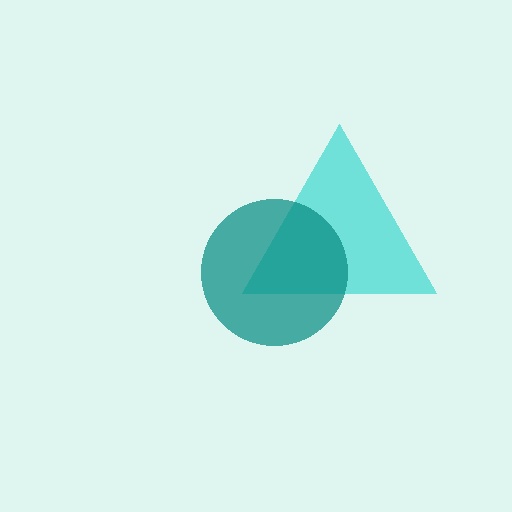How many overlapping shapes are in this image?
There are 2 overlapping shapes in the image.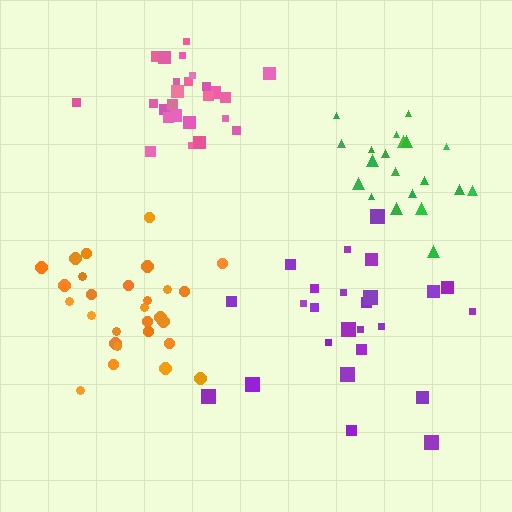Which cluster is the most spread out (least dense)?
Purple.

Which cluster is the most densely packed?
Pink.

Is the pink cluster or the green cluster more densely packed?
Pink.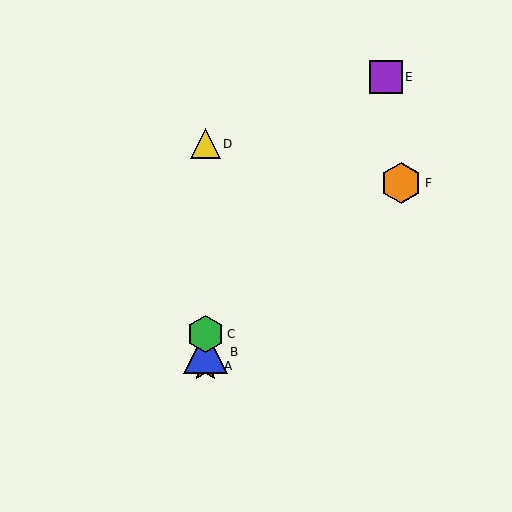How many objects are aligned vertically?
4 objects (A, B, C, D) are aligned vertically.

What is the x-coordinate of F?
Object F is at x≈401.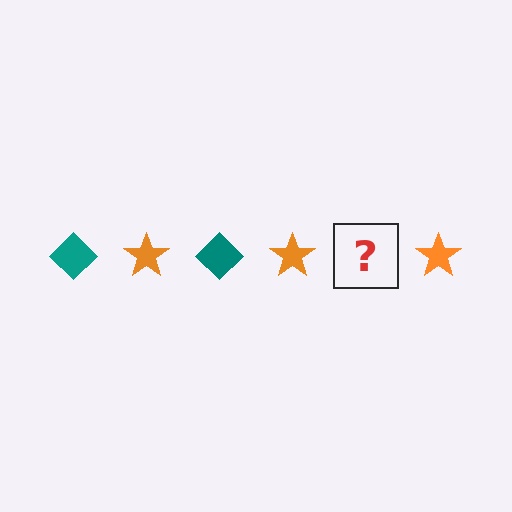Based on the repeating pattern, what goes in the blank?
The blank should be a teal diamond.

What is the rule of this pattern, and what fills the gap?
The rule is that the pattern alternates between teal diamond and orange star. The gap should be filled with a teal diamond.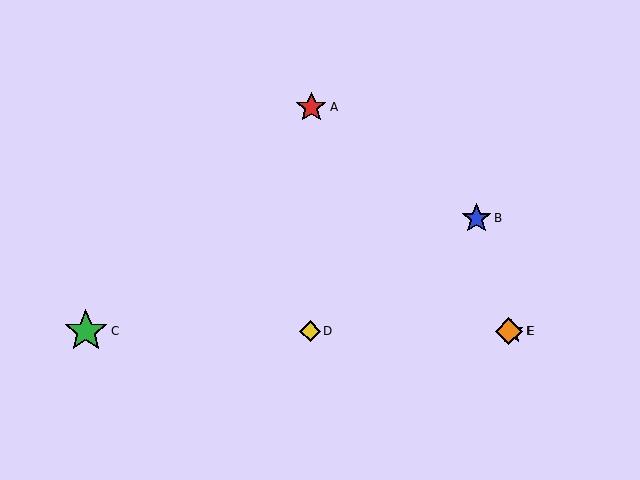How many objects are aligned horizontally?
4 objects (C, D, E, F) are aligned horizontally.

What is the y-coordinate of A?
Object A is at y≈107.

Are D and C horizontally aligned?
Yes, both are at y≈331.